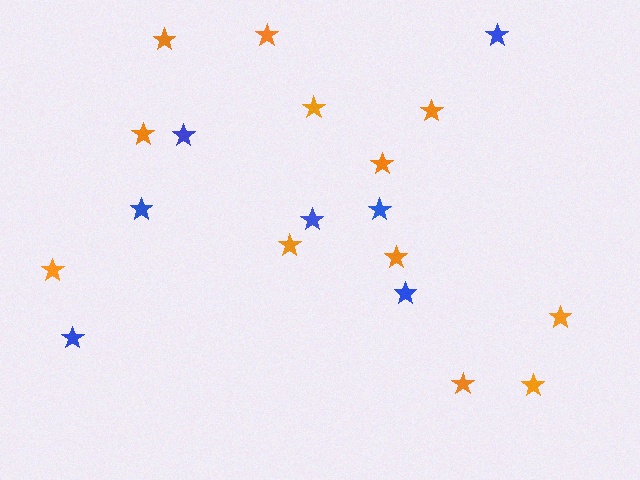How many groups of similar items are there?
There are 2 groups: one group of orange stars (12) and one group of blue stars (7).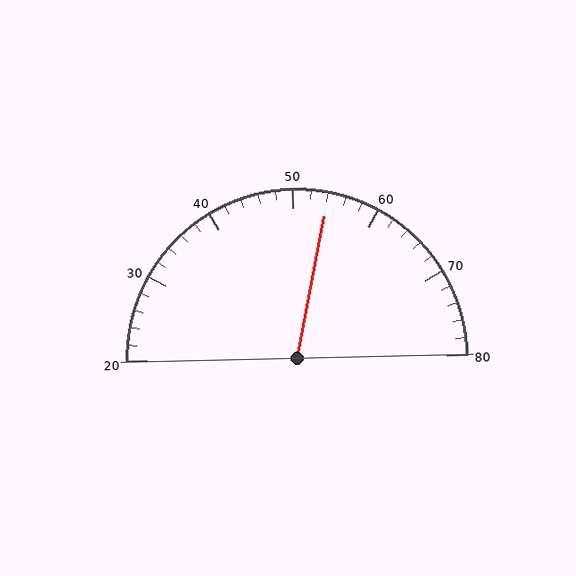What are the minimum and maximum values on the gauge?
The gauge ranges from 20 to 80.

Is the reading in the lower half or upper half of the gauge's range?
The reading is in the upper half of the range (20 to 80).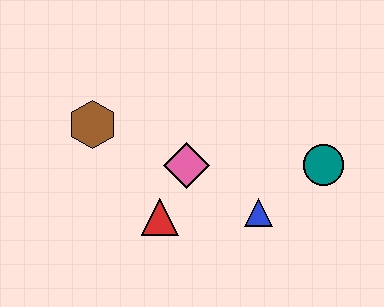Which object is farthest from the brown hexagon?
The teal circle is farthest from the brown hexagon.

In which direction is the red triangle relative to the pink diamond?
The red triangle is below the pink diamond.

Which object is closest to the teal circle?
The blue triangle is closest to the teal circle.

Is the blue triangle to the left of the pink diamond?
No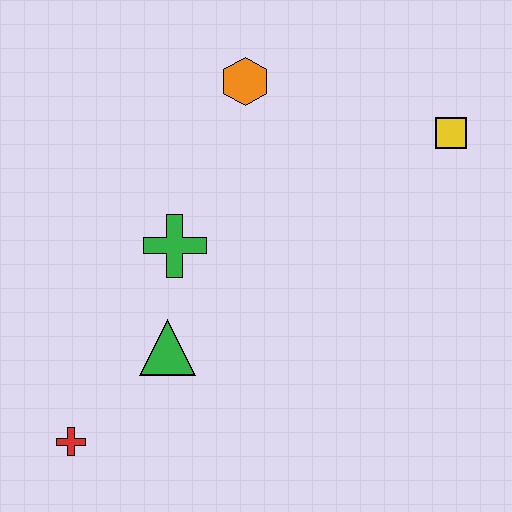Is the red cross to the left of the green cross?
Yes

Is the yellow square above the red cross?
Yes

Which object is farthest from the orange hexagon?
The red cross is farthest from the orange hexagon.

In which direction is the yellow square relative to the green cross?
The yellow square is to the right of the green cross.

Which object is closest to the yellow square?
The orange hexagon is closest to the yellow square.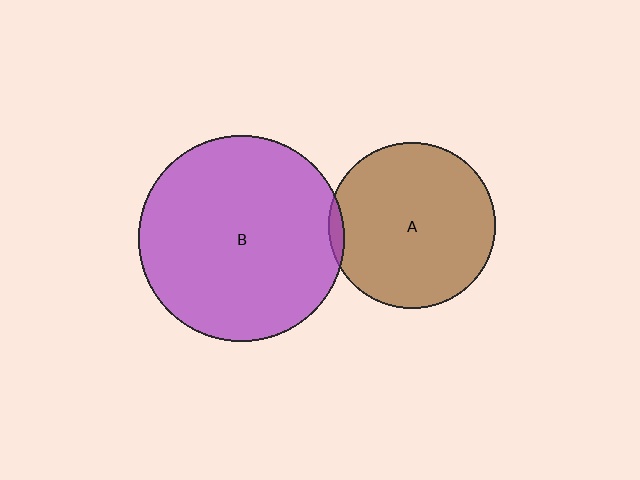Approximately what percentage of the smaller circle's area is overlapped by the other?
Approximately 5%.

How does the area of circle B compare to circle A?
Approximately 1.5 times.